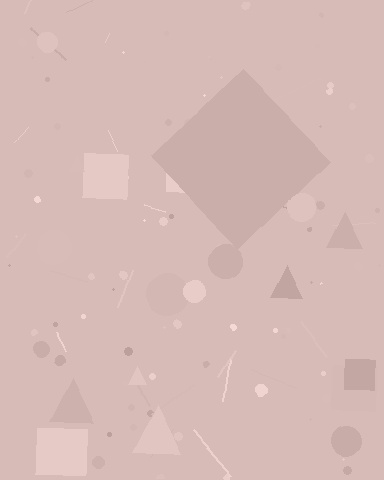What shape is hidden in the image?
A diamond is hidden in the image.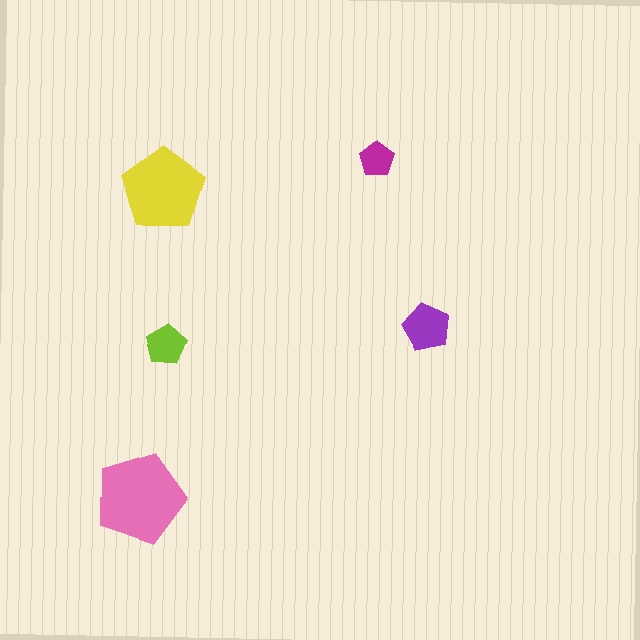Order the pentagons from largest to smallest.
the pink one, the yellow one, the purple one, the lime one, the magenta one.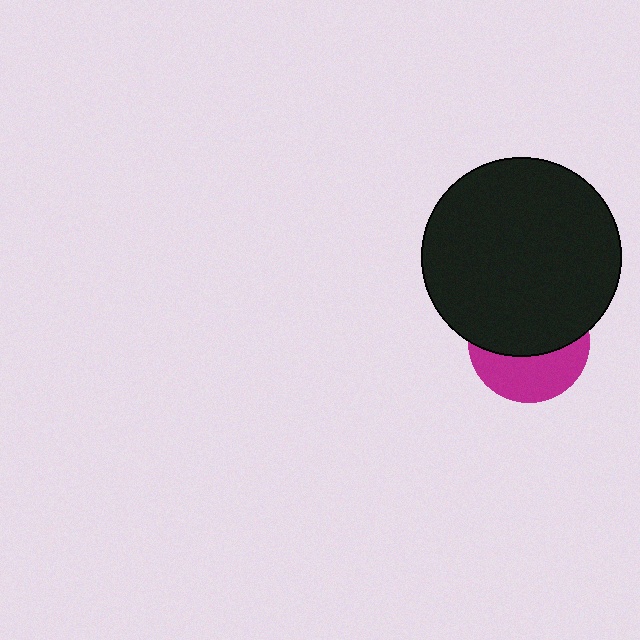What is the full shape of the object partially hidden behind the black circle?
The partially hidden object is a magenta circle.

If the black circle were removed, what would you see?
You would see the complete magenta circle.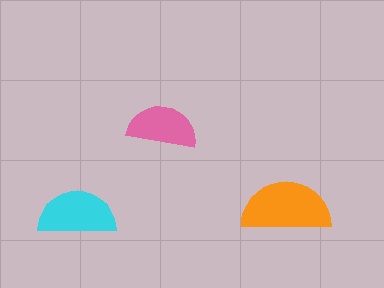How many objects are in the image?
There are 3 objects in the image.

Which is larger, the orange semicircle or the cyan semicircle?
The orange one.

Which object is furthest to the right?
The orange semicircle is rightmost.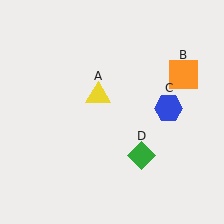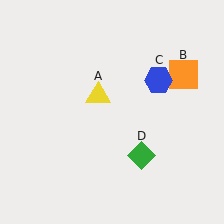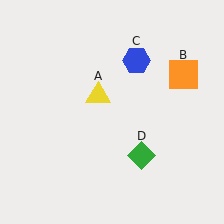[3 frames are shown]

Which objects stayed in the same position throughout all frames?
Yellow triangle (object A) and orange square (object B) and green diamond (object D) remained stationary.